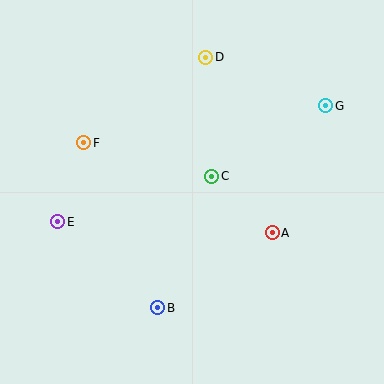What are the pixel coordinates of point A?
Point A is at (272, 233).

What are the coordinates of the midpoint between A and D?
The midpoint between A and D is at (239, 145).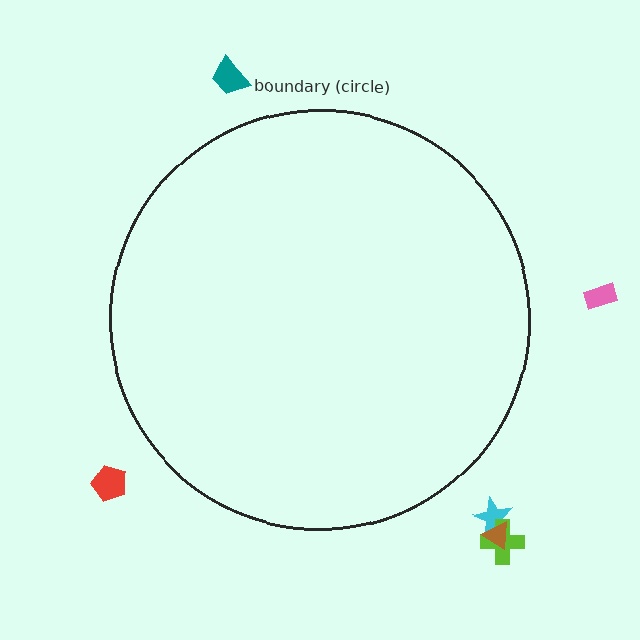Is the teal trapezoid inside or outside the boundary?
Outside.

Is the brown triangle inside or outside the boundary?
Outside.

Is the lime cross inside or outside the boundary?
Outside.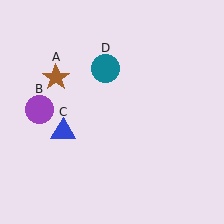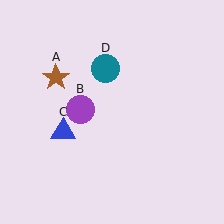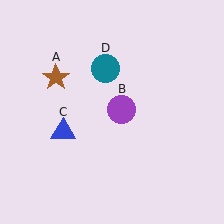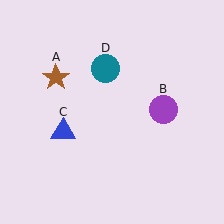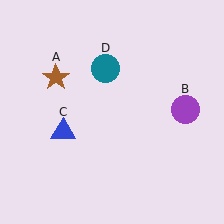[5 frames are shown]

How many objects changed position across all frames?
1 object changed position: purple circle (object B).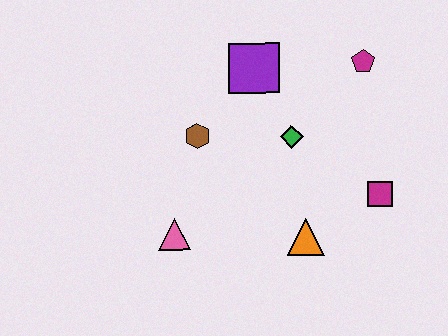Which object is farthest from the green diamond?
The pink triangle is farthest from the green diamond.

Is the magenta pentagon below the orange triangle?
No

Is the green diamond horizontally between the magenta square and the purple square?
Yes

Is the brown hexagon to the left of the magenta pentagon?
Yes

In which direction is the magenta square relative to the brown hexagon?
The magenta square is to the right of the brown hexagon.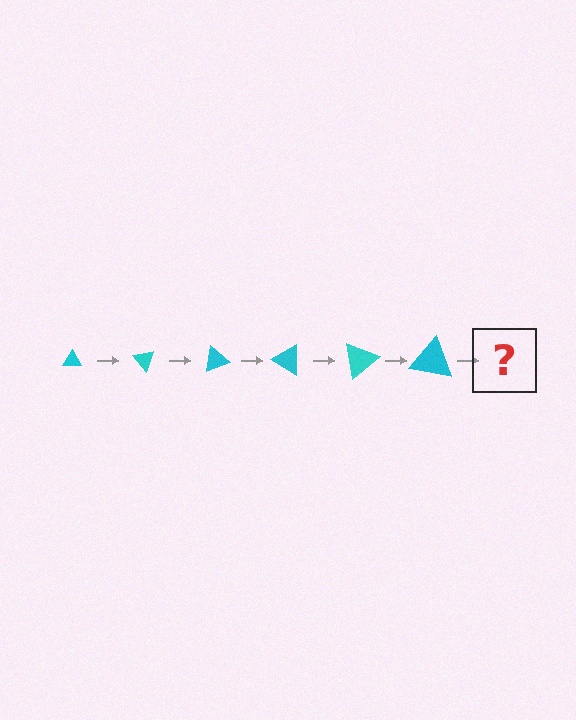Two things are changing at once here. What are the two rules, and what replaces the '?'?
The two rules are that the triangle grows larger each step and it rotates 50 degrees each step. The '?' should be a triangle, larger than the previous one and rotated 300 degrees from the start.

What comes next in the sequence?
The next element should be a triangle, larger than the previous one and rotated 300 degrees from the start.